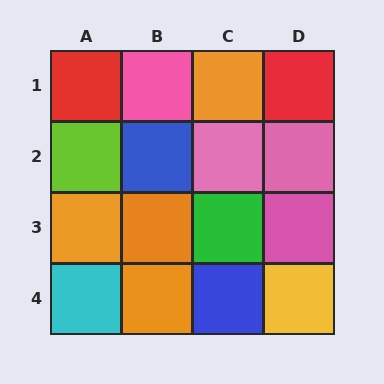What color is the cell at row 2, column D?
Pink.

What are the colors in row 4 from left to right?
Cyan, orange, blue, yellow.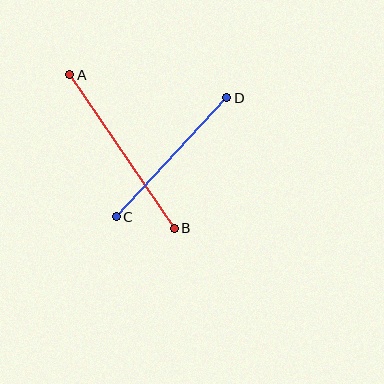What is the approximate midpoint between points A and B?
The midpoint is at approximately (122, 152) pixels.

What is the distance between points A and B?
The distance is approximately 186 pixels.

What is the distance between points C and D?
The distance is approximately 163 pixels.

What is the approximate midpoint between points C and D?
The midpoint is at approximately (172, 157) pixels.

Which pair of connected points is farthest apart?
Points A and B are farthest apart.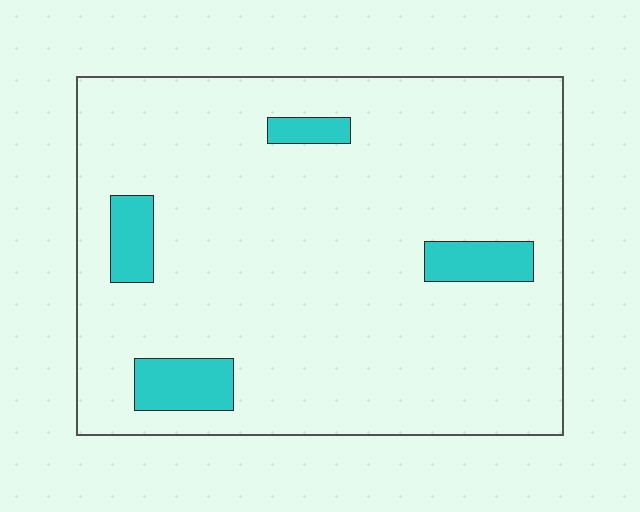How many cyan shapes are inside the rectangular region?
4.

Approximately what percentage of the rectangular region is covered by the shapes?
Approximately 10%.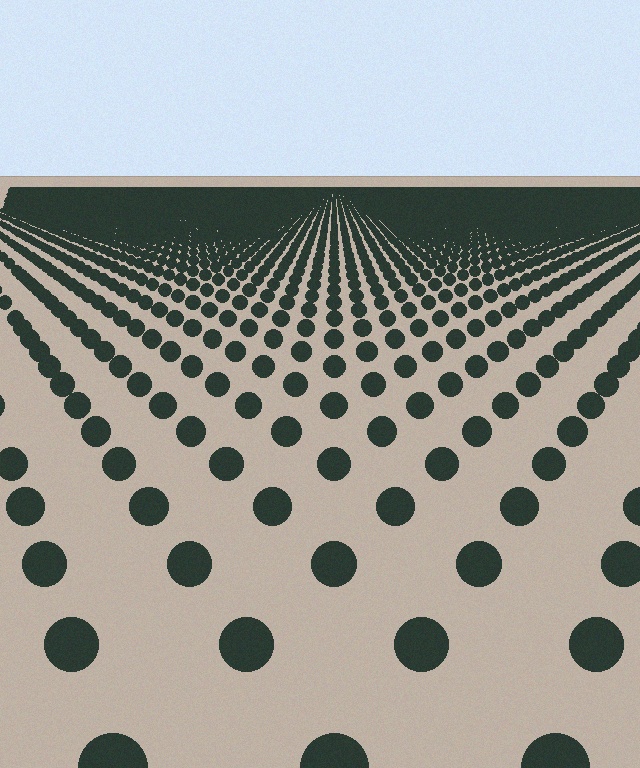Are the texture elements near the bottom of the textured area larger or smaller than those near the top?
Larger. Near the bottom, elements are closer to the viewer and appear at a bigger on-screen size.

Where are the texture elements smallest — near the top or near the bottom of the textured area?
Near the top.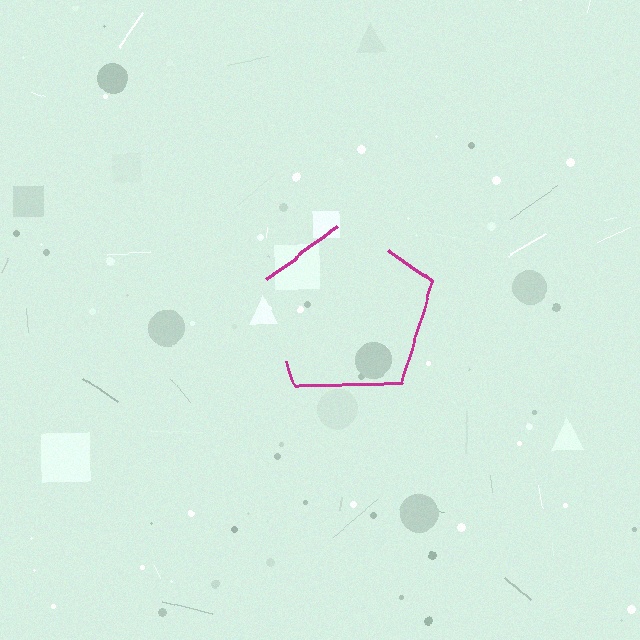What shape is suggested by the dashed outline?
The dashed outline suggests a pentagon.